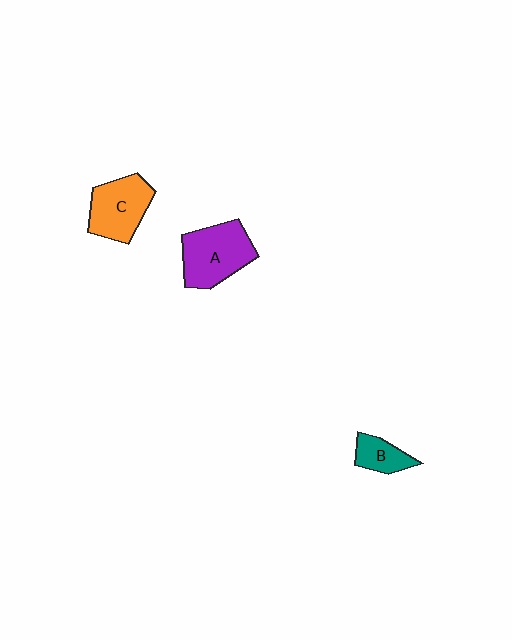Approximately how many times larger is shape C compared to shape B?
Approximately 2.0 times.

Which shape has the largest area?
Shape A (purple).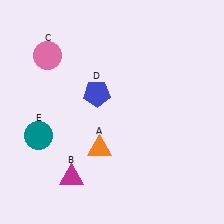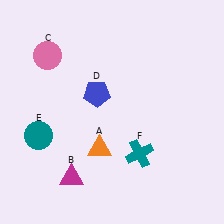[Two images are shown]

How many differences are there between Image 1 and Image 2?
There is 1 difference between the two images.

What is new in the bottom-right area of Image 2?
A teal cross (F) was added in the bottom-right area of Image 2.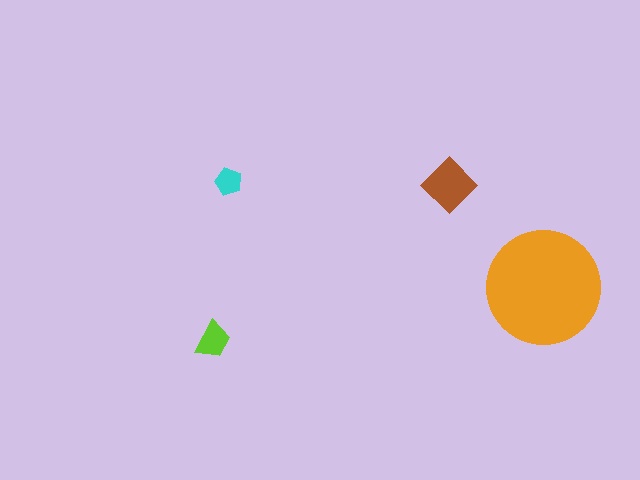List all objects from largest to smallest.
The orange circle, the brown diamond, the lime trapezoid, the cyan pentagon.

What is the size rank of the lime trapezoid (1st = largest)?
3rd.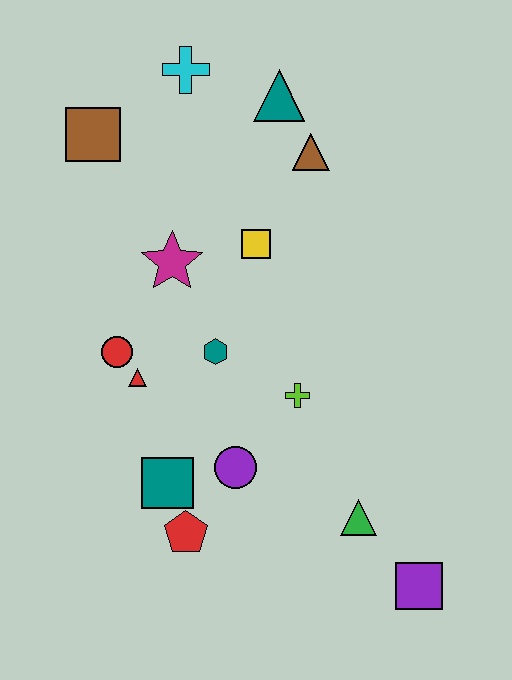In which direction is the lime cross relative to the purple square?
The lime cross is above the purple square.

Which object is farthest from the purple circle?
The cyan cross is farthest from the purple circle.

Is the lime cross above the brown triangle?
No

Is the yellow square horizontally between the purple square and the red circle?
Yes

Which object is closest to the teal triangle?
The brown triangle is closest to the teal triangle.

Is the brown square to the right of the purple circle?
No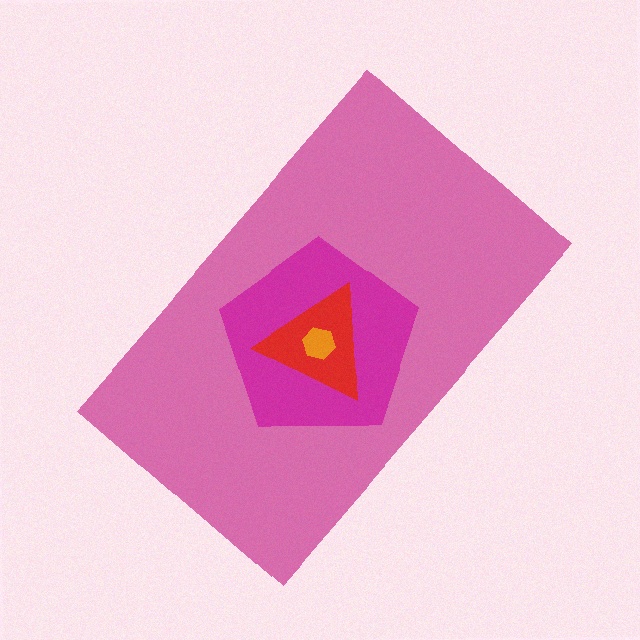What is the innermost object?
The orange hexagon.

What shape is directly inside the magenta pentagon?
The red triangle.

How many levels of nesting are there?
4.